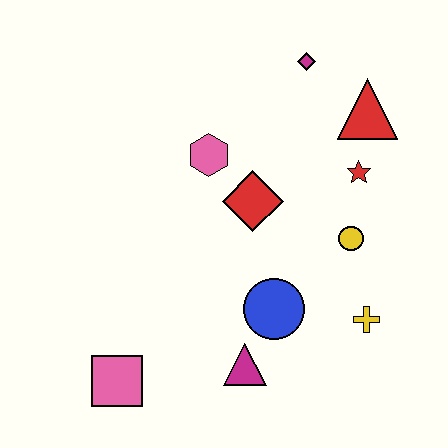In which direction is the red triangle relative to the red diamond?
The red triangle is to the right of the red diamond.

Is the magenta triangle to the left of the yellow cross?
Yes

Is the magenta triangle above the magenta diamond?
No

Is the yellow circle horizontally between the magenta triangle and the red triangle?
Yes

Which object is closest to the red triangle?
The red star is closest to the red triangle.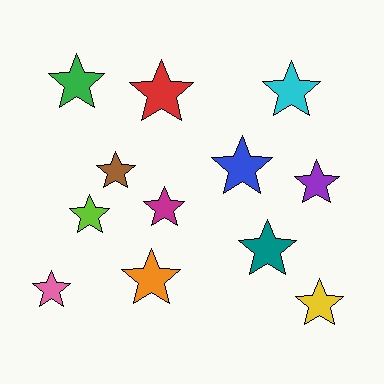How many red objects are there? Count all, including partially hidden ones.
There is 1 red object.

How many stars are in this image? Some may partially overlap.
There are 12 stars.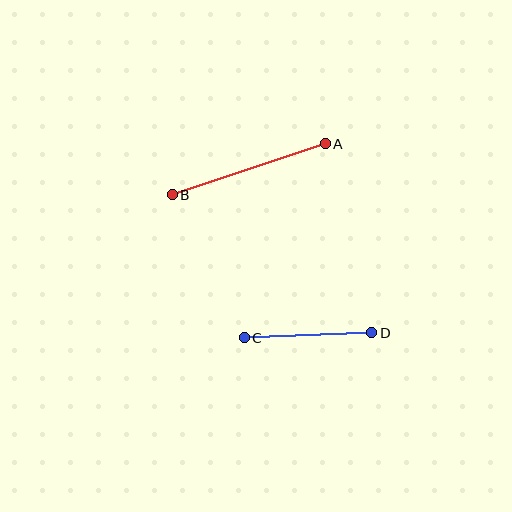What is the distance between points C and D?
The distance is approximately 127 pixels.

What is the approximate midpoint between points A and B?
The midpoint is at approximately (249, 169) pixels.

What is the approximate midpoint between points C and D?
The midpoint is at approximately (308, 335) pixels.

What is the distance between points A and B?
The distance is approximately 161 pixels.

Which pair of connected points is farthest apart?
Points A and B are farthest apart.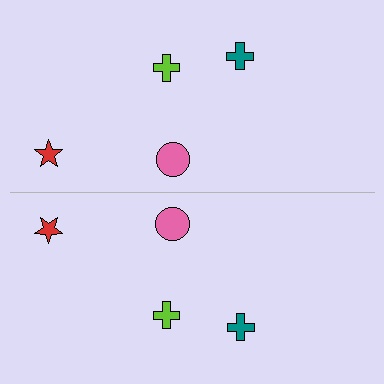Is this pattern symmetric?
Yes, this pattern has bilateral (reflection) symmetry.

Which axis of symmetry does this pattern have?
The pattern has a horizontal axis of symmetry running through the center of the image.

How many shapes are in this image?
There are 8 shapes in this image.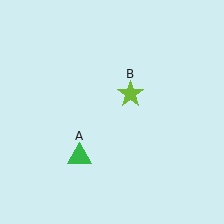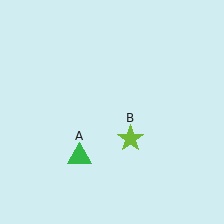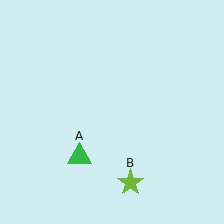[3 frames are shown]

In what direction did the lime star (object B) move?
The lime star (object B) moved down.